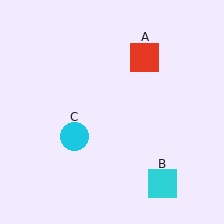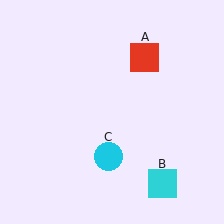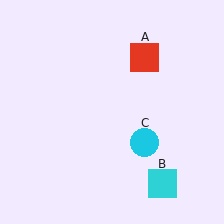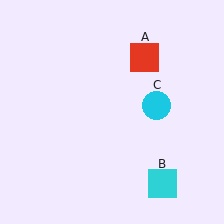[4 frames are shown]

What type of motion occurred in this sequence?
The cyan circle (object C) rotated counterclockwise around the center of the scene.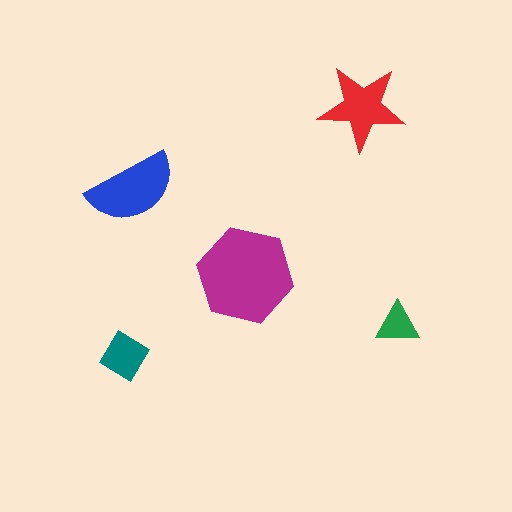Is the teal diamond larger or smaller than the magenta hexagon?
Smaller.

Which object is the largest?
The magenta hexagon.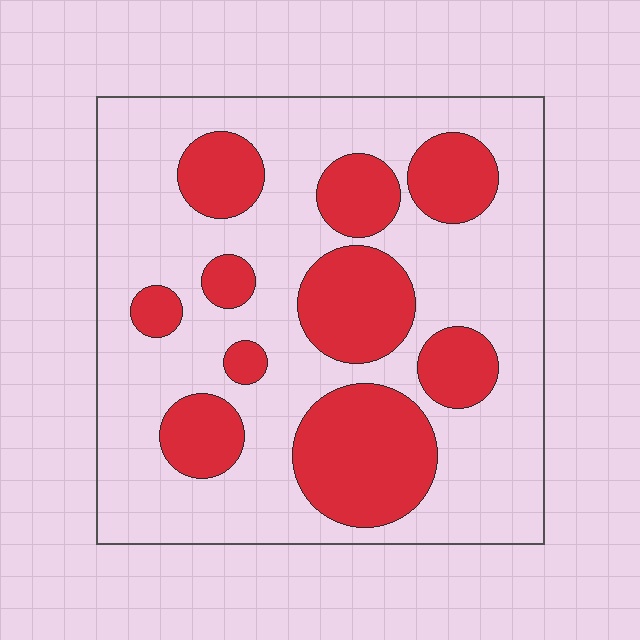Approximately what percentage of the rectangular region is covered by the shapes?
Approximately 30%.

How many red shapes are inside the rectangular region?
10.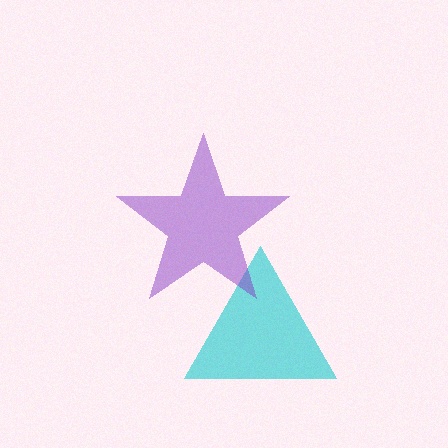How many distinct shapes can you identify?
There are 2 distinct shapes: a cyan triangle, a purple star.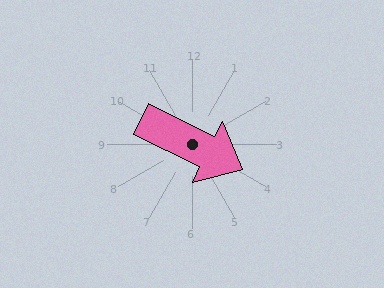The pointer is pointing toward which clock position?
Roughly 4 o'clock.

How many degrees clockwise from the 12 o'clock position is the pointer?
Approximately 116 degrees.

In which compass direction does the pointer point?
Southeast.